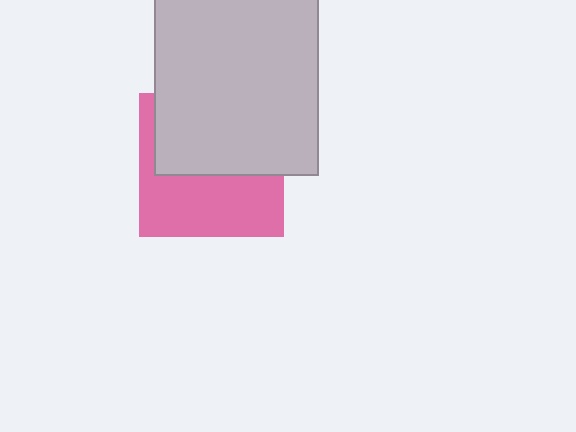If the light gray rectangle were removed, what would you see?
You would see the complete pink square.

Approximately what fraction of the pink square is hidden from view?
Roughly 51% of the pink square is hidden behind the light gray rectangle.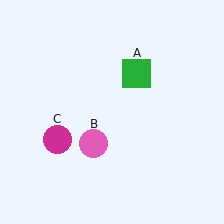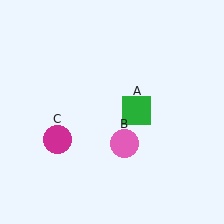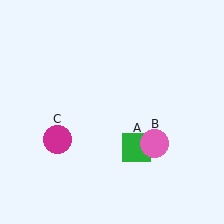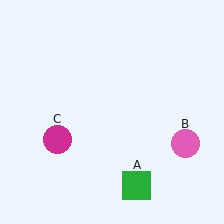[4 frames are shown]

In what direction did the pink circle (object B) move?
The pink circle (object B) moved right.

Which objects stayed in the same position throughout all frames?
Magenta circle (object C) remained stationary.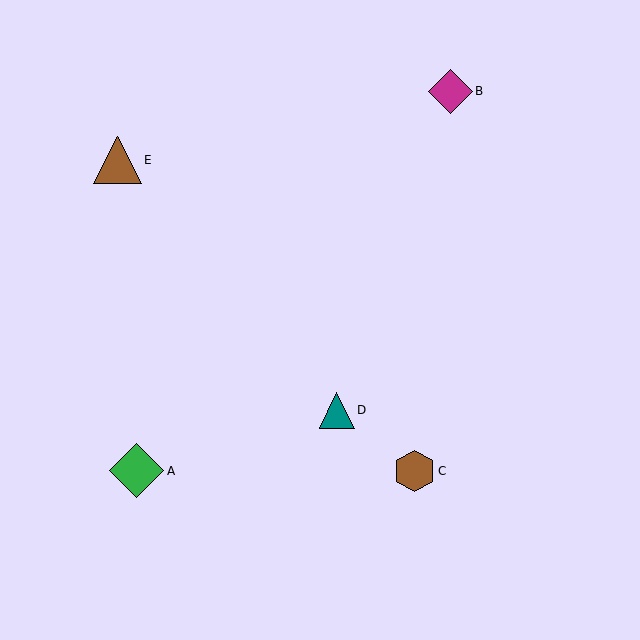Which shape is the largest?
The green diamond (labeled A) is the largest.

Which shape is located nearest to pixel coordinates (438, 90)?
The magenta diamond (labeled B) at (450, 91) is nearest to that location.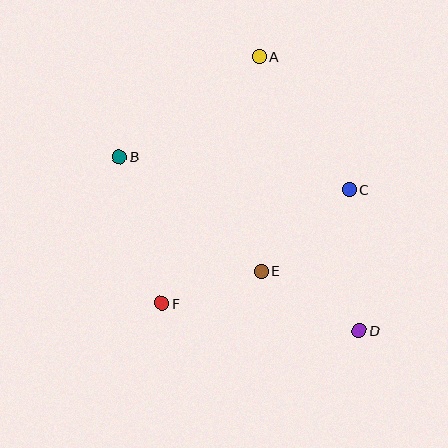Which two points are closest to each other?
Points E and F are closest to each other.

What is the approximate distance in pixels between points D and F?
The distance between D and F is approximately 199 pixels.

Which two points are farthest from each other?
Points B and D are farthest from each other.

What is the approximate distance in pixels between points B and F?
The distance between B and F is approximately 153 pixels.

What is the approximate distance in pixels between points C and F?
The distance between C and F is approximately 219 pixels.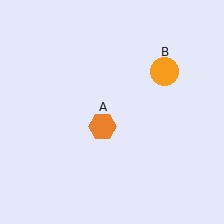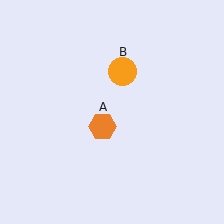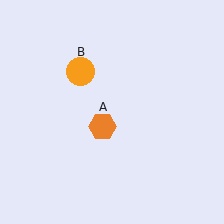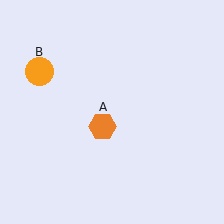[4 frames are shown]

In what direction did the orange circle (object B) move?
The orange circle (object B) moved left.